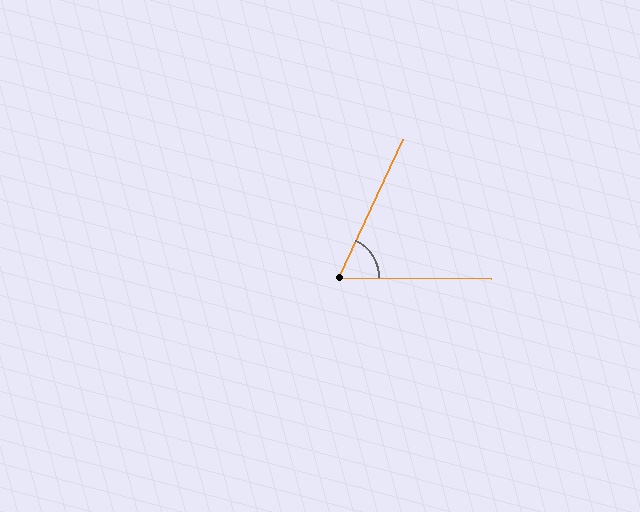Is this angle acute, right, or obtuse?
It is acute.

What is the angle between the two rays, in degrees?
Approximately 66 degrees.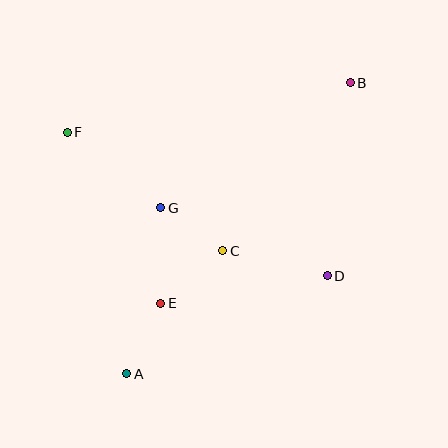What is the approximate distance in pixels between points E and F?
The distance between E and F is approximately 195 pixels.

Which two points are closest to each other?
Points C and G are closest to each other.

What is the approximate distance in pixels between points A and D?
The distance between A and D is approximately 223 pixels.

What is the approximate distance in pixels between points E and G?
The distance between E and G is approximately 96 pixels.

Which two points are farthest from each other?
Points A and B are farthest from each other.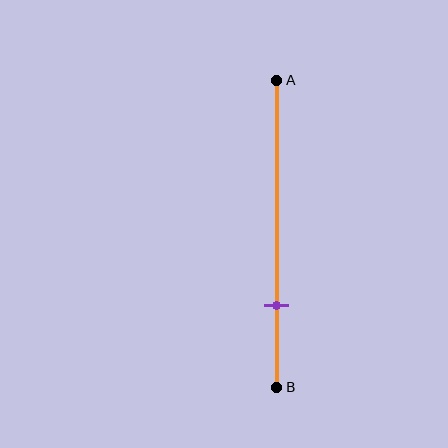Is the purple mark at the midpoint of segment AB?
No, the mark is at about 75% from A, not at the 50% midpoint.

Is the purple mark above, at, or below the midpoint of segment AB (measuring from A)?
The purple mark is below the midpoint of segment AB.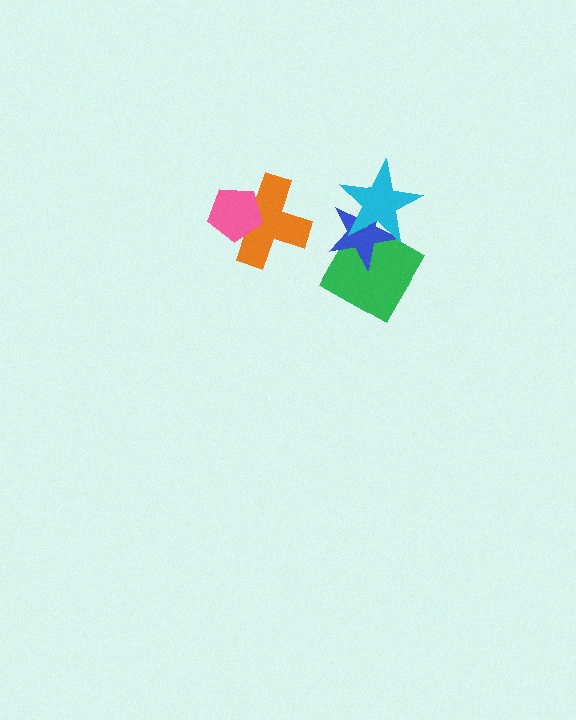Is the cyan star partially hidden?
No, no other shape covers it.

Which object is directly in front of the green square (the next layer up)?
The blue star is directly in front of the green square.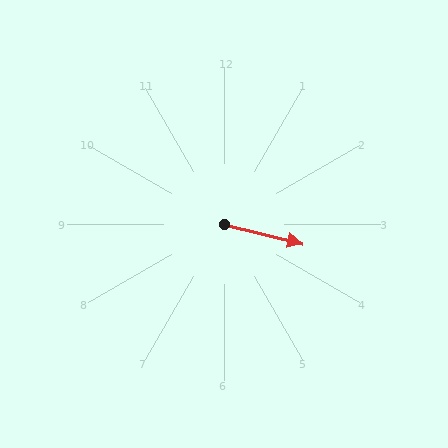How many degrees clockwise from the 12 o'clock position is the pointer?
Approximately 104 degrees.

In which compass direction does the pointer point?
East.